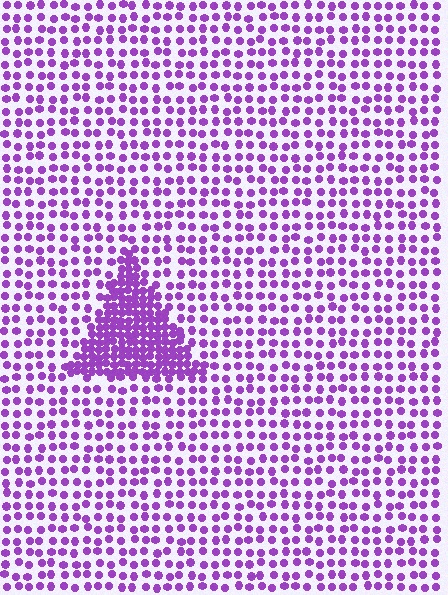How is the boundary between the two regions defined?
The boundary is defined by a change in element density (approximately 2.5x ratio). All elements are the same color, size, and shape.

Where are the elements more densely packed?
The elements are more densely packed inside the triangle boundary.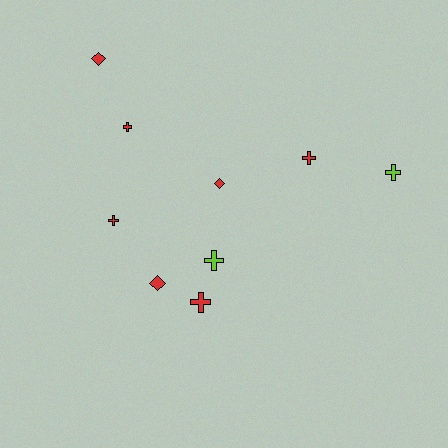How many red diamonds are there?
There are 3 red diamonds.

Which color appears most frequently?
Red, with 7 objects.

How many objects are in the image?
There are 9 objects.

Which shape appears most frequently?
Cross, with 6 objects.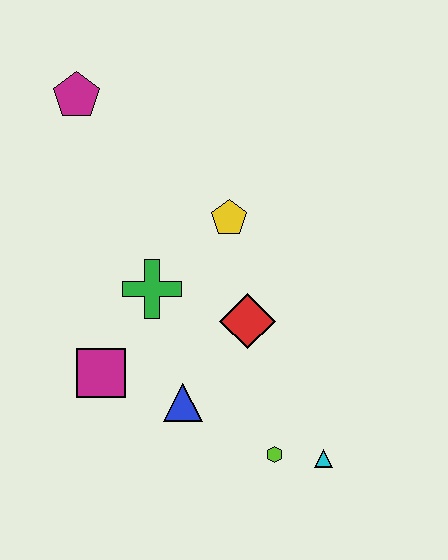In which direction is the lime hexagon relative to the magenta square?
The lime hexagon is to the right of the magenta square.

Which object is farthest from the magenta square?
The magenta pentagon is farthest from the magenta square.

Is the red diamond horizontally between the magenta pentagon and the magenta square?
No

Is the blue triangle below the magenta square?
Yes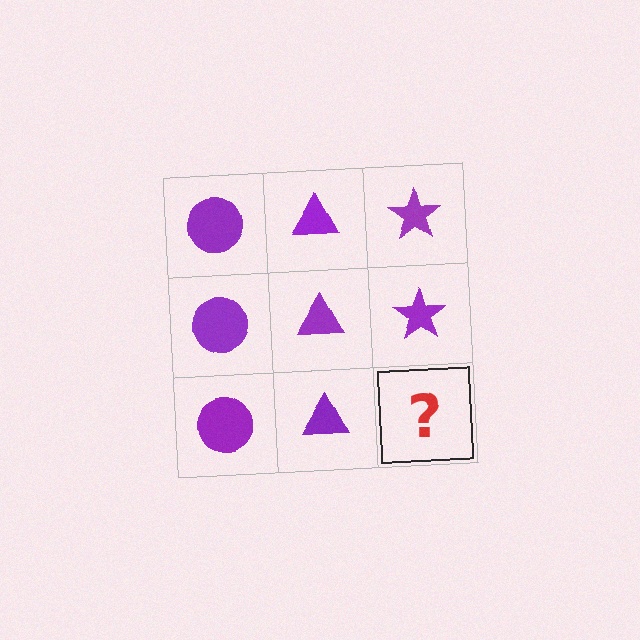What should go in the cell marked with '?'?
The missing cell should contain a purple star.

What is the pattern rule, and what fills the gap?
The rule is that each column has a consistent shape. The gap should be filled with a purple star.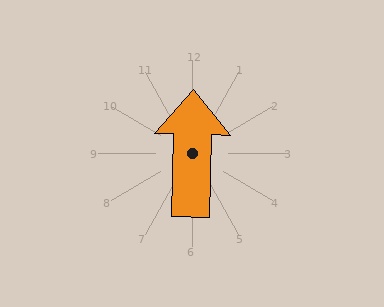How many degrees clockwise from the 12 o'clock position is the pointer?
Approximately 1 degrees.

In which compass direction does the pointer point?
North.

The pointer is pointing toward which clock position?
Roughly 12 o'clock.